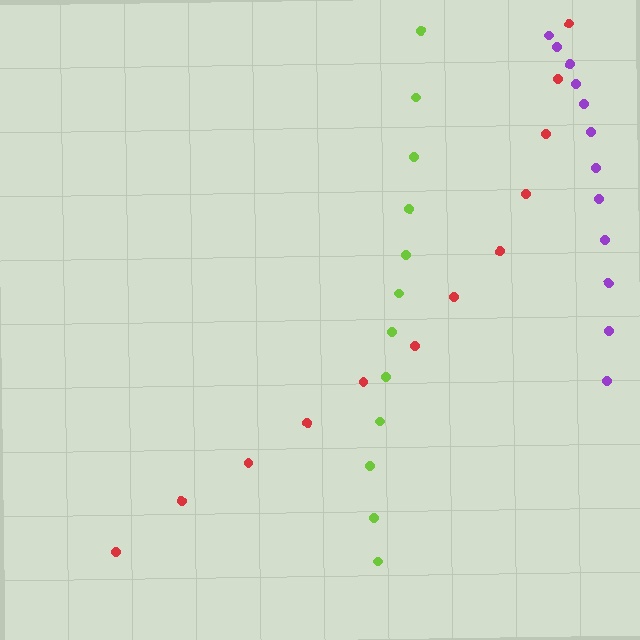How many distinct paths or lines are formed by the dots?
There are 3 distinct paths.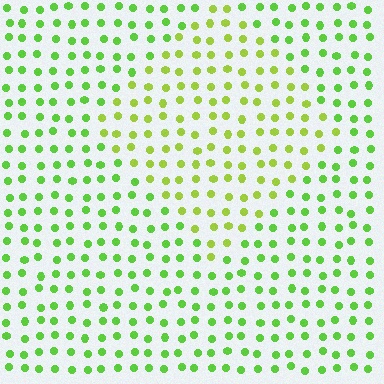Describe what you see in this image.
The image is filled with small lime elements in a uniform arrangement. A diamond-shaped region is visible where the elements are tinted to a slightly different hue, forming a subtle color boundary.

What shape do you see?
I see a diamond.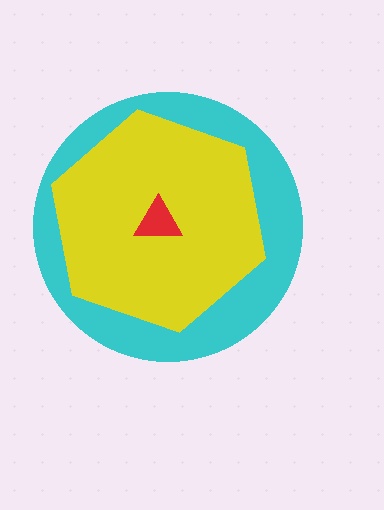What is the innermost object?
The red triangle.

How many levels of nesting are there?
3.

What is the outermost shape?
The cyan circle.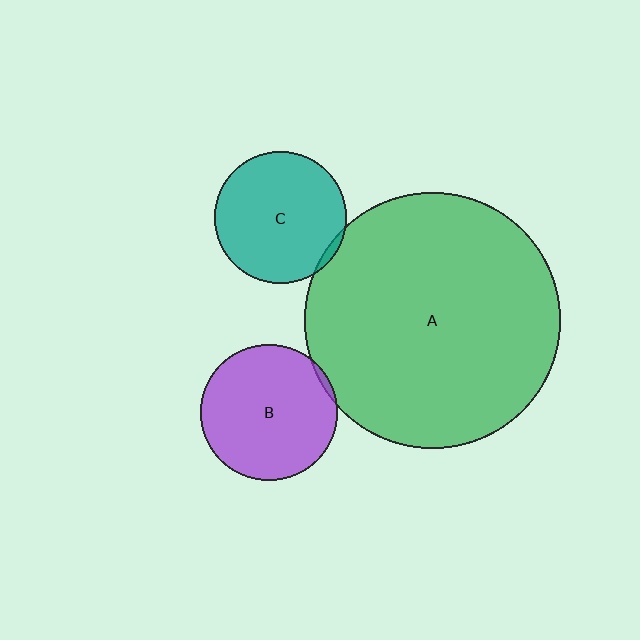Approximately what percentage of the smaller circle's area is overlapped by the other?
Approximately 5%.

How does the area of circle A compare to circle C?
Approximately 3.8 times.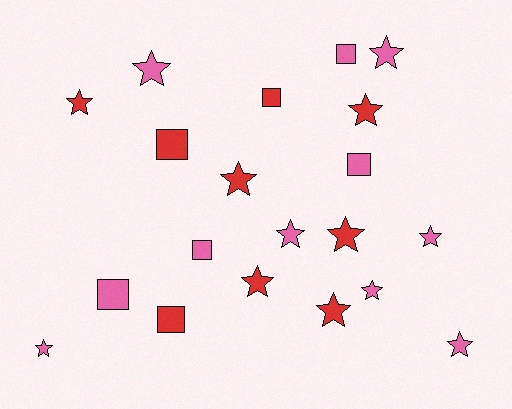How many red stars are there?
There are 6 red stars.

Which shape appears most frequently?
Star, with 13 objects.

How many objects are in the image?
There are 20 objects.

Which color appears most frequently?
Pink, with 11 objects.